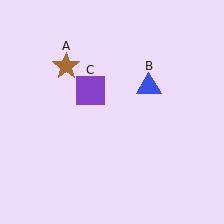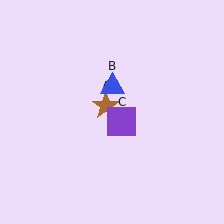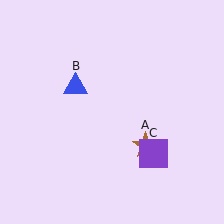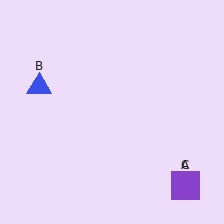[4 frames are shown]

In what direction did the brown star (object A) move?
The brown star (object A) moved down and to the right.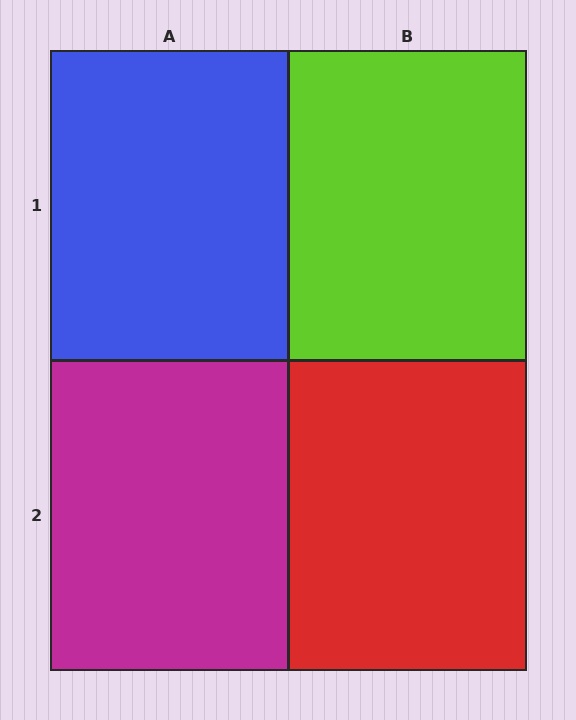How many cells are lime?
1 cell is lime.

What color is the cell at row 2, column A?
Magenta.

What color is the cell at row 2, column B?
Red.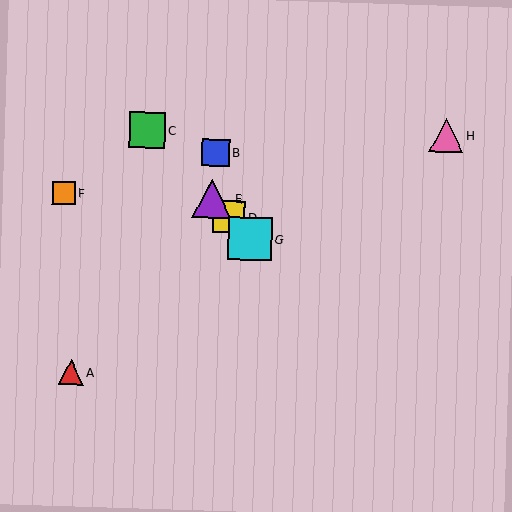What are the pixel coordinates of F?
Object F is at (64, 193).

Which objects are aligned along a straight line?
Objects C, D, E, G are aligned along a straight line.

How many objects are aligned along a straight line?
4 objects (C, D, E, G) are aligned along a straight line.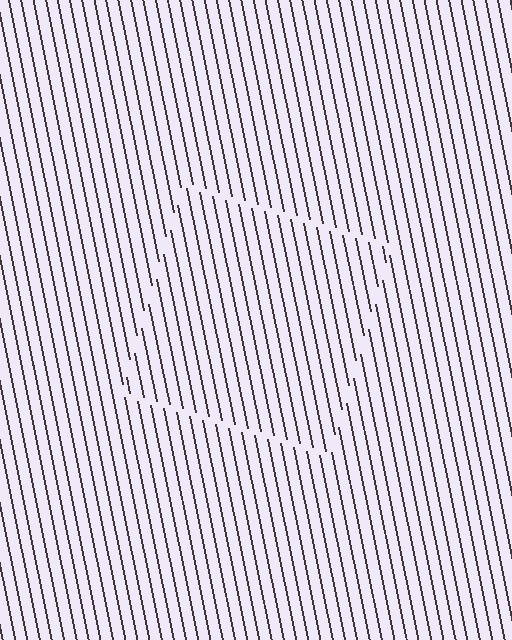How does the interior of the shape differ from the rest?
The interior of the shape contains the same grating, shifted by half a period — the contour is defined by the phase discontinuity where line-ends from the inner and outer gratings abut.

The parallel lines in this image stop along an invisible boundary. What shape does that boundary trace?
An illusory square. The interior of the shape contains the same grating, shifted by half a period — the contour is defined by the phase discontinuity where line-ends from the inner and outer gratings abut.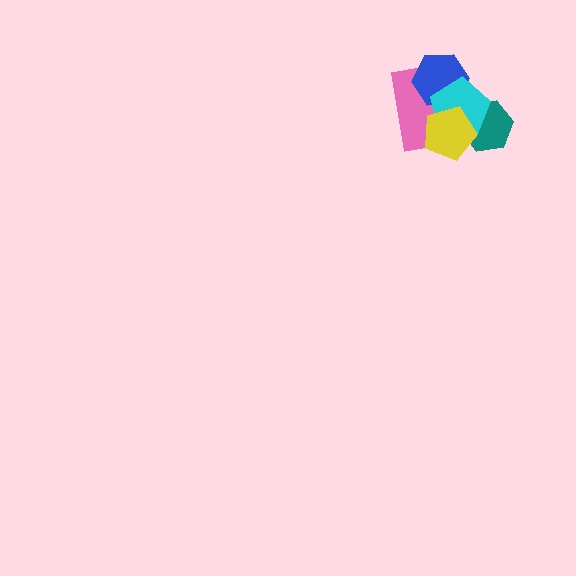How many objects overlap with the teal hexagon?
2 objects overlap with the teal hexagon.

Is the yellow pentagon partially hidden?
No, no other shape covers it.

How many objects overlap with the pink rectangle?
3 objects overlap with the pink rectangle.